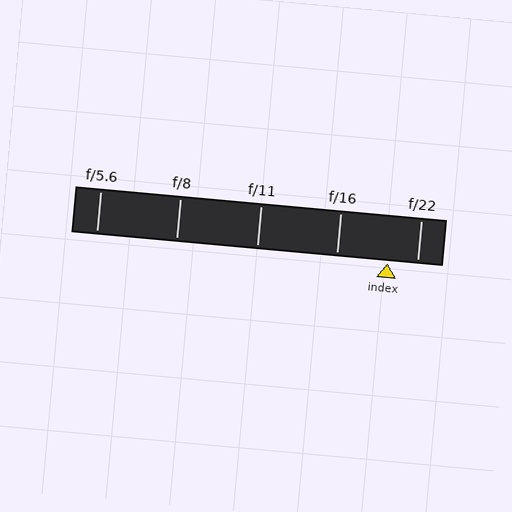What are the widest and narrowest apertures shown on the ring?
The widest aperture shown is f/5.6 and the narrowest is f/22.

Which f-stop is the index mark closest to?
The index mark is closest to f/22.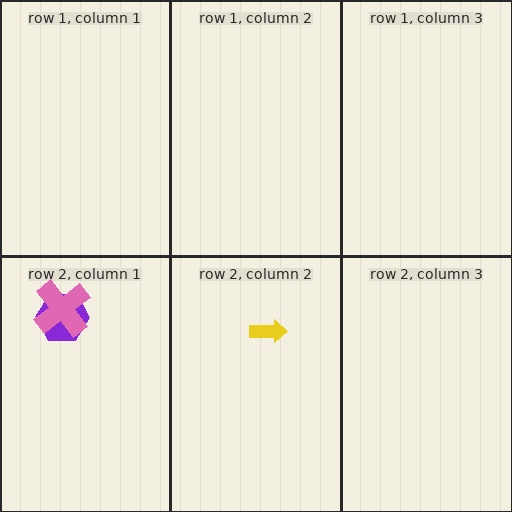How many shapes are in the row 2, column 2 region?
1.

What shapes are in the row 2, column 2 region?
The yellow arrow.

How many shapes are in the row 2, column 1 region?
2.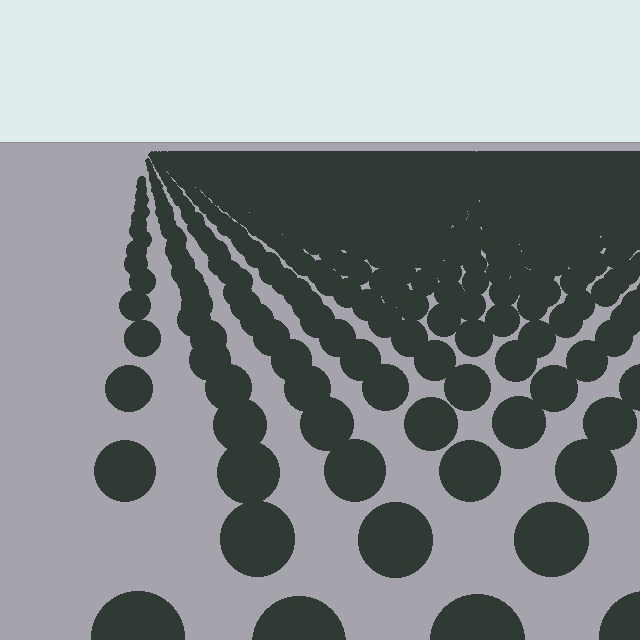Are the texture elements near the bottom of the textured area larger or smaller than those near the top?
Larger. Near the bottom, elements are closer to the viewer and appear at a bigger on-screen size.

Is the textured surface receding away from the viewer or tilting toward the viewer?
The surface is receding away from the viewer. Texture elements get smaller and denser toward the top.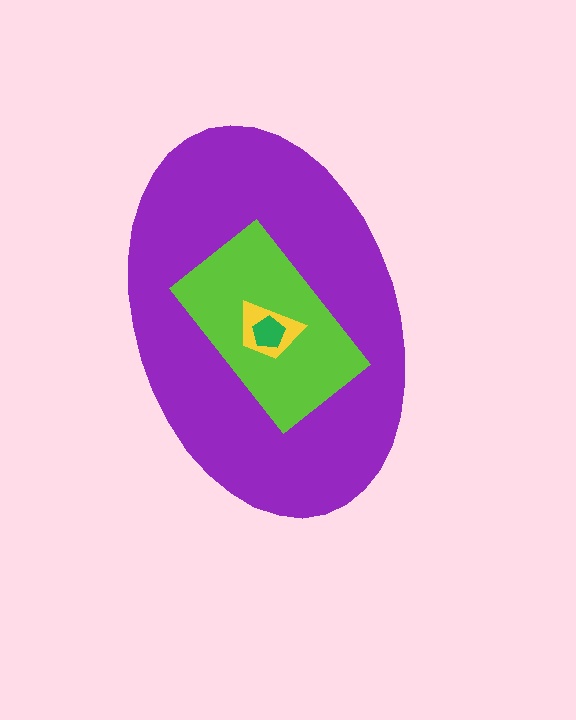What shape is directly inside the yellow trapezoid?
The green pentagon.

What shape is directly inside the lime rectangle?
The yellow trapezoid.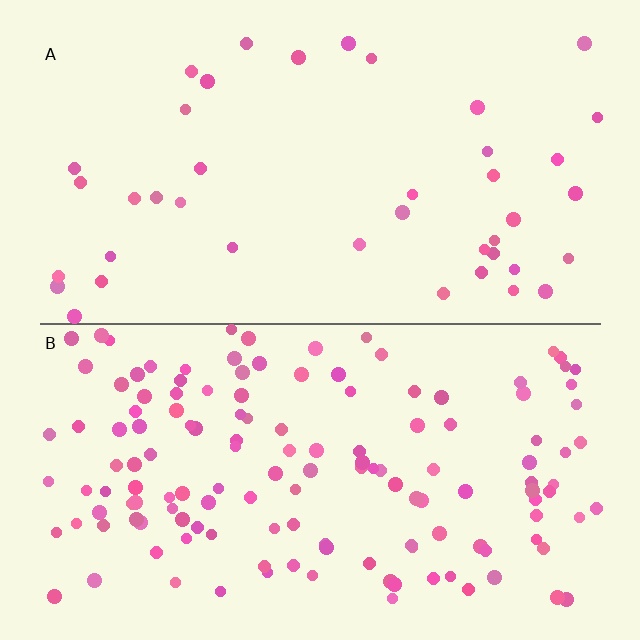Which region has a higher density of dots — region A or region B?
B (the bottom).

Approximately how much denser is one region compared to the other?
Approximately 3.4× — region B over region A.